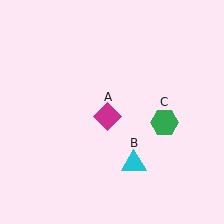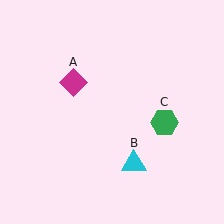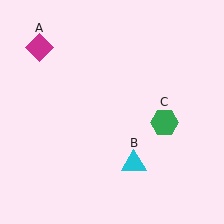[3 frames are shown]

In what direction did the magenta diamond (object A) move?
The magenta diamond (object A) moved up and to the left.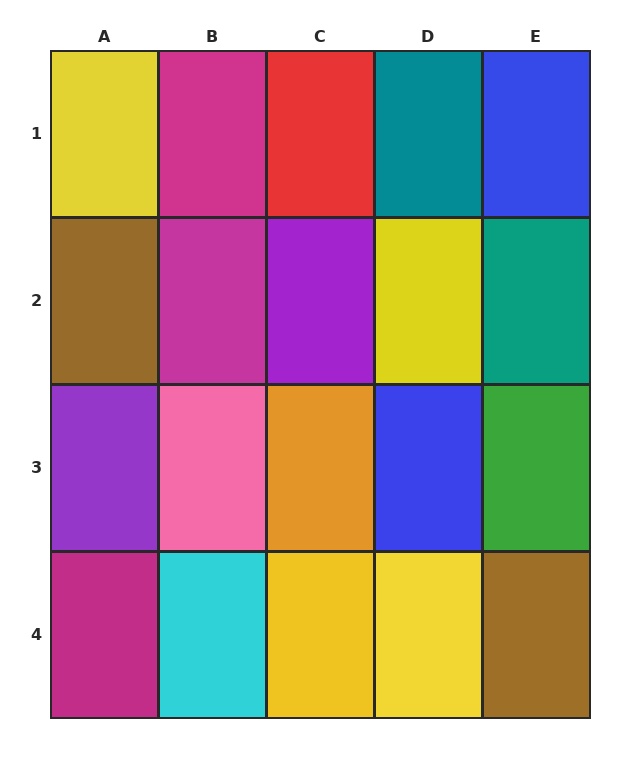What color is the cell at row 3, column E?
Green.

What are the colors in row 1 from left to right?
Yellow, magenta, red, teal, blue.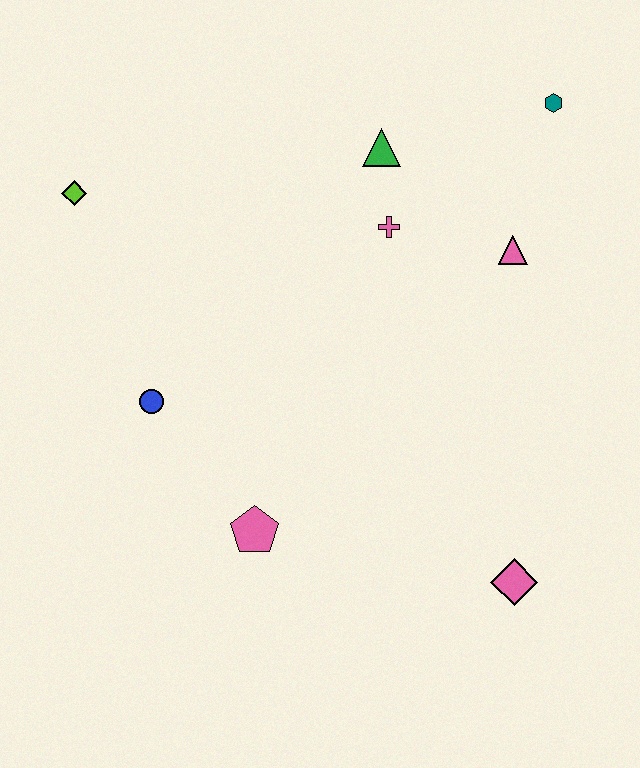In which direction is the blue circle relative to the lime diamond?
The blue circle is below the lime diamond.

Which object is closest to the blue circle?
The pink pentagon is closest to the blue circle.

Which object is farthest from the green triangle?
The pink diamond is farthest from the green triangle.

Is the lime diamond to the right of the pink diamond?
No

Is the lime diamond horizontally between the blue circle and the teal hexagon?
No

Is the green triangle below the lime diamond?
No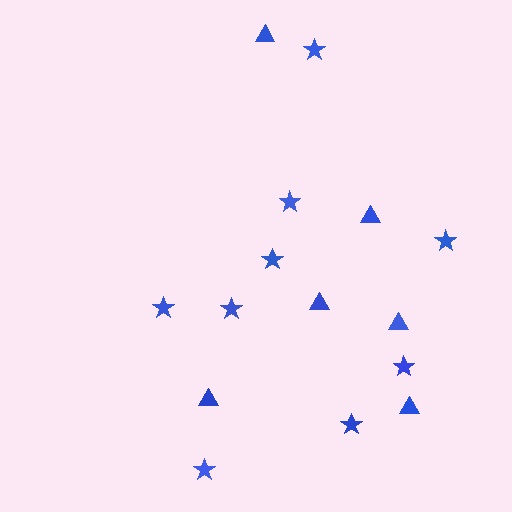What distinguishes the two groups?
There are 2 groups: one group of triangles (6) and one group of stars (9).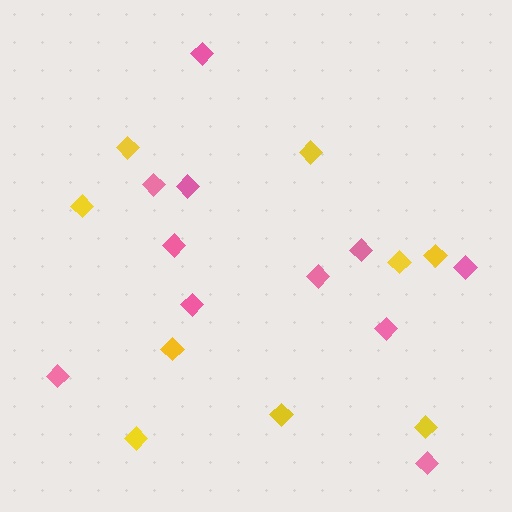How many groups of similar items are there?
There are 2 groups: one group of pink diamonds (11) and one group of yellow diamonds (9).